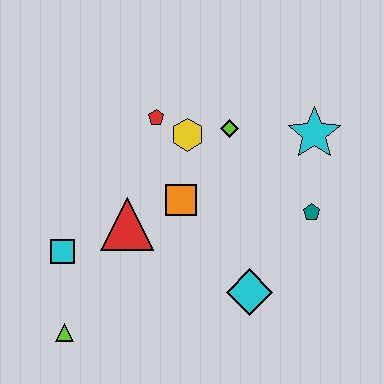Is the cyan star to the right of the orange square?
Yes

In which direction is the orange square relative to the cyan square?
The orange square is to the right of the cyan square.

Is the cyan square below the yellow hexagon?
Yes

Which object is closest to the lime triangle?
The cyan square is closest to the lime triangle.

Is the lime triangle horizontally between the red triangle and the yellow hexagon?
No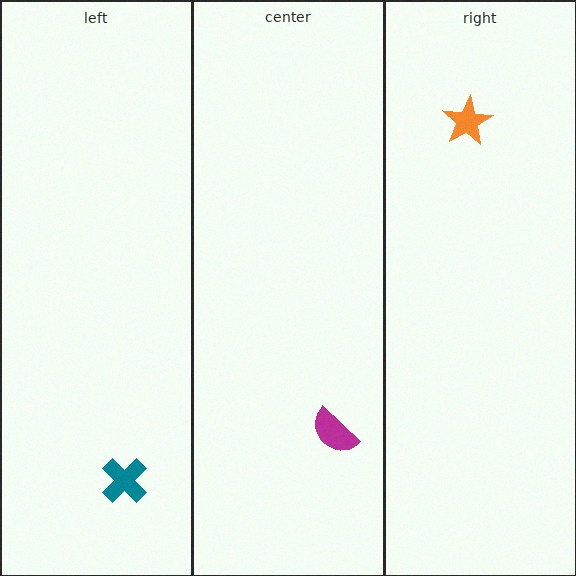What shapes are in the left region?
The teal cross.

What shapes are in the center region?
The magenta semicircle.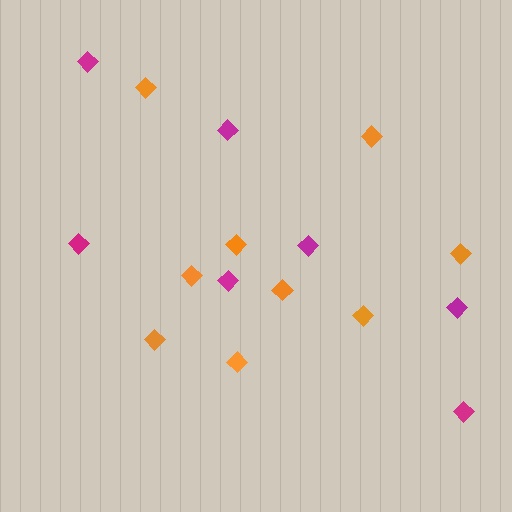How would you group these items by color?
There are 2 groups: one group of magenta diamonds (7) and one group of orange diamonds (9).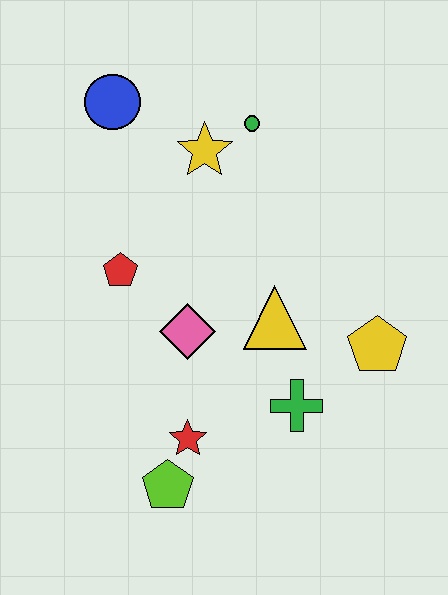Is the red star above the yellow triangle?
No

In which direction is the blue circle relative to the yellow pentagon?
The blue circle is to the left of the yellow pentagon.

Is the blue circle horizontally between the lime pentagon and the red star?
No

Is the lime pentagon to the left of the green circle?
Yes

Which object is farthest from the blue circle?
The lime pentagon is farthest from the blue circle.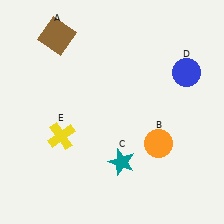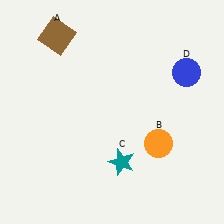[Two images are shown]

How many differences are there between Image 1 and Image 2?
There is 1 difference between the two images.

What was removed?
The yellow cross (E) was removed in Image 2.